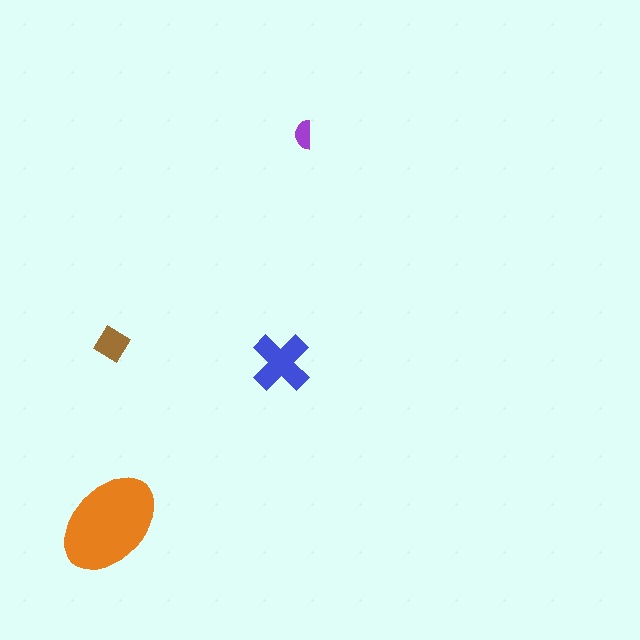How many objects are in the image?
There are 4 objects in the image.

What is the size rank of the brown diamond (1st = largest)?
3rd.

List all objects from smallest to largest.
The purple semicircle, the brown diamond, the blue cross, the orange ellipse.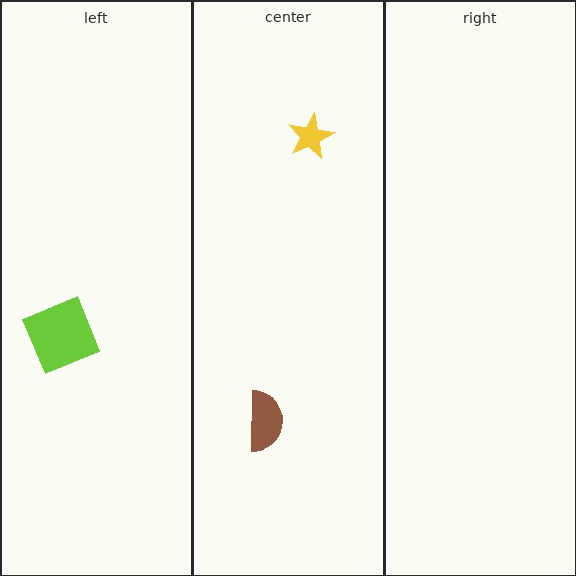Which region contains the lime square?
The left region.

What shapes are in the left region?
The lime square.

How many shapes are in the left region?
1.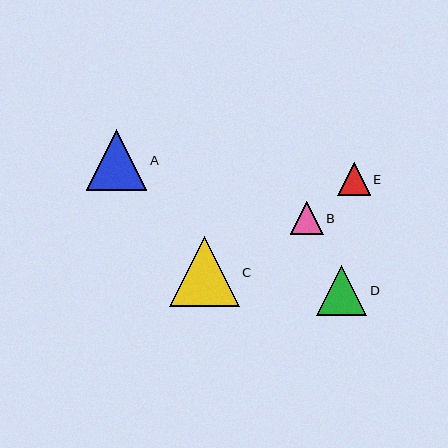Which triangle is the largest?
Triangle C is the largest with a size of approximately 70 pixels.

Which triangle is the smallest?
Triangle E is the smallest with a size of approximately 32 pixels.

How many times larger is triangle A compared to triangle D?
Triangle A is approximately 1.2 times the size of triangle D.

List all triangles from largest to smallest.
From largest to smallest: C, A, D, B, E.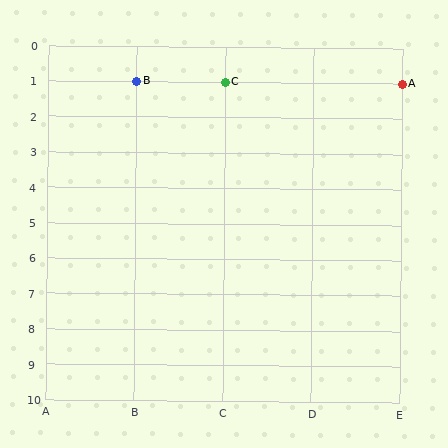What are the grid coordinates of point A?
Point A is at grid coordinates (E, 1).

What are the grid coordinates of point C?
Point C is at grid coordinates (C, 1).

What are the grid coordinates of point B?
Point B is at grid coordinates (B, 1).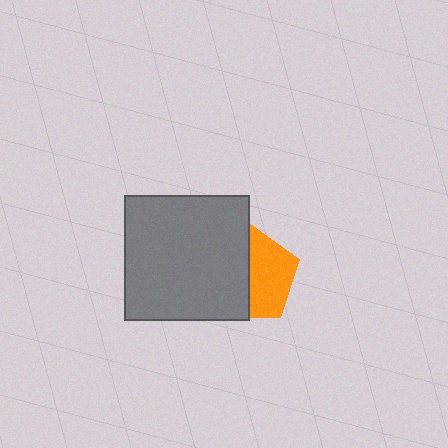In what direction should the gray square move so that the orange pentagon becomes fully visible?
The gray square should move left. That is the shortest direction to clear the overlap and leave the orange pentagon fully visible.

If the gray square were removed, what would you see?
You would see the complete orange pentagon.